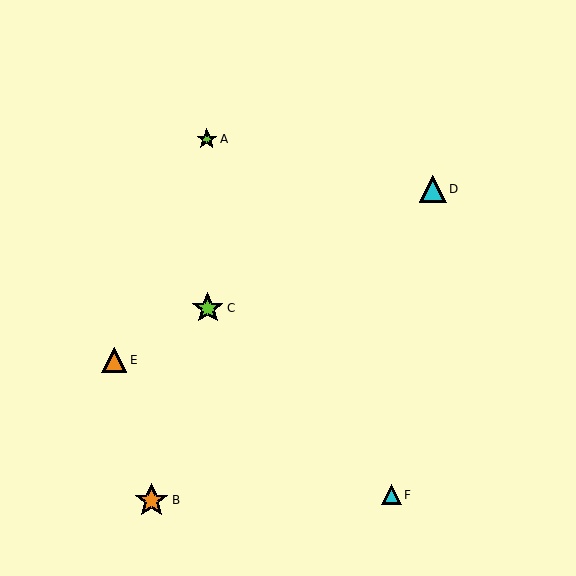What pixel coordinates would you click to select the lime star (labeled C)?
Click at (208, 308) to select the lime star C.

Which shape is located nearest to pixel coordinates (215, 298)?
The lime star (labeled C) at (208, 308) is nearest to that location.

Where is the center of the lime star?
The center of the lime star is at (207, 139).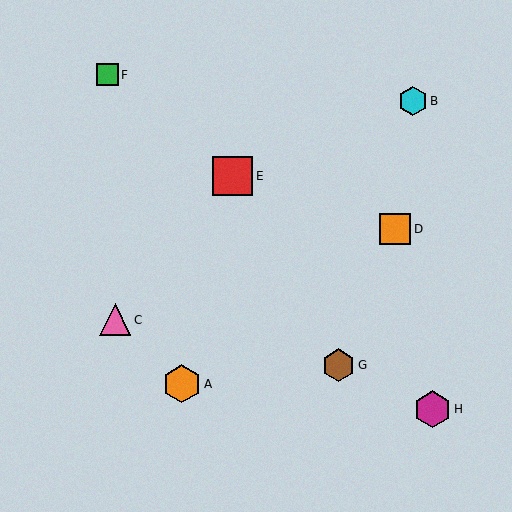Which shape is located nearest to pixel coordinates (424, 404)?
The magenta hexagon (labeled H) at (432, 409) is nearest to that location.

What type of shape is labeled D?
Shape D is an orange square.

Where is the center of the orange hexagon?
The center of the orange hexagon is at (182, 384).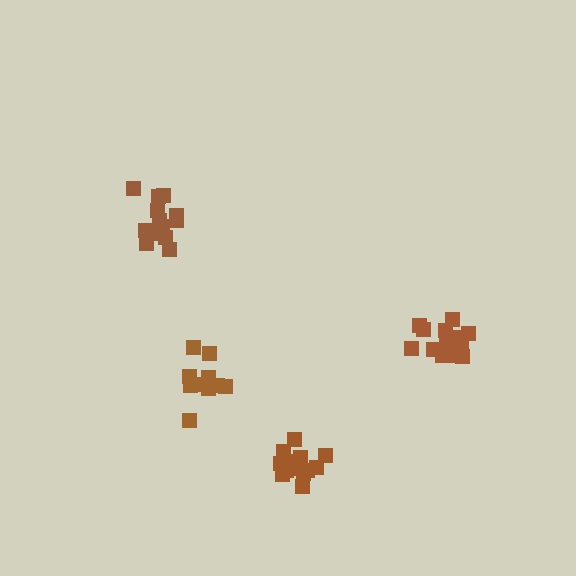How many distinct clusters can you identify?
There are 4 distinct clusters.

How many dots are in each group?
Group 1: 14 dots, Group 2: 10 dots, Group 3: 13 dots, Group 4: 15 dots (52 total).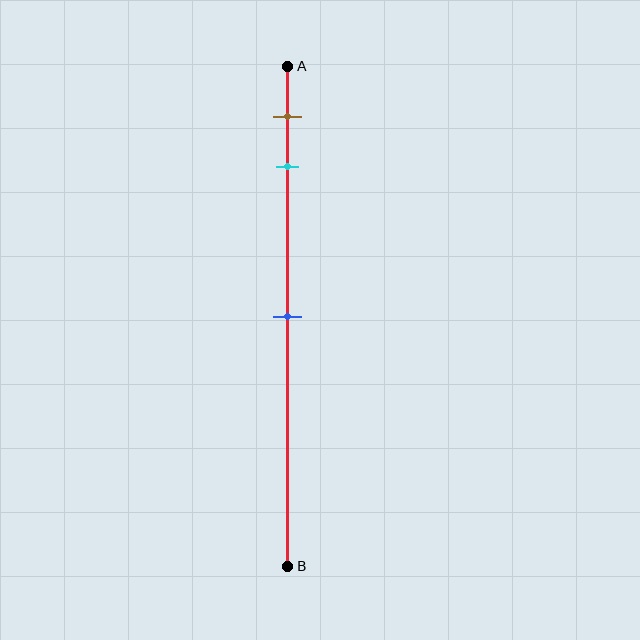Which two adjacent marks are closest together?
The brown and cyan marks are the closest adjacent pair.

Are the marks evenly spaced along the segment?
No, the marks are not evenly spaced.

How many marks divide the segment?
There are 3 marks dividing the segment.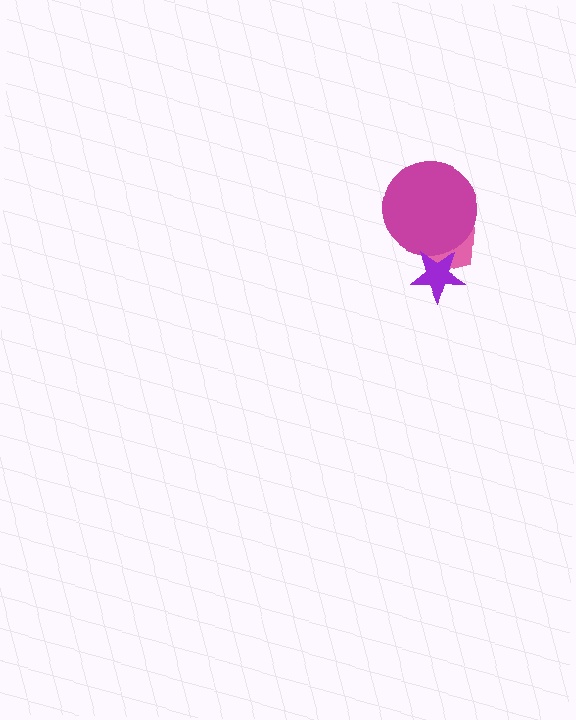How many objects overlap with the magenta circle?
2 objects overlap with the magenta circle.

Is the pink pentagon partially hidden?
Yes, it is partially covered by another shape.